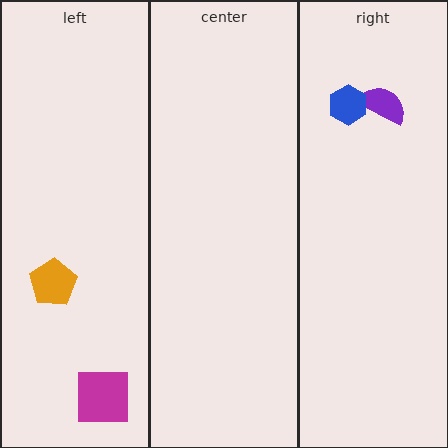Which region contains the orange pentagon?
The left region.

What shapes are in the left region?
The magenta square, the orange pentagon.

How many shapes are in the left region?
2.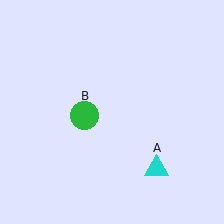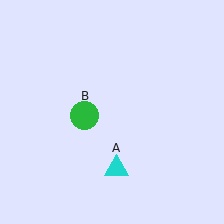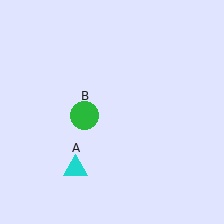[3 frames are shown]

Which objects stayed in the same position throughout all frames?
Green circle (object B) remained stationary.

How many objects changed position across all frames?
1 object changed position: cyan triangle (object A).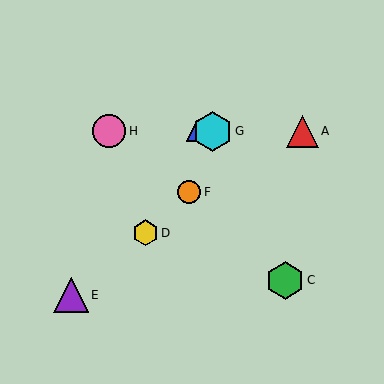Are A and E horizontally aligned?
No, A is at y≈131 and E is at y≈295.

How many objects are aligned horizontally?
4 objects (A, B, G, H) are aligned horizontally.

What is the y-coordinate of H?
Object H is at y≈131.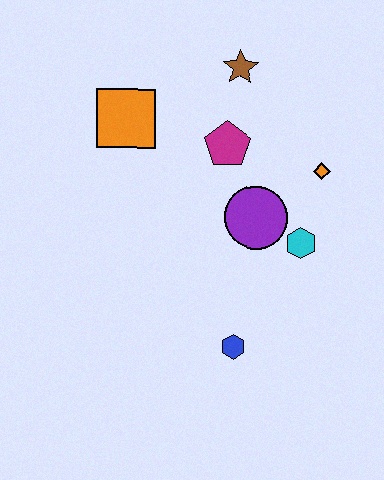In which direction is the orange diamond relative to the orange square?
The orange diamond is to the right of the orange square.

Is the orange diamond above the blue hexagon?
Yes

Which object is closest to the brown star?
The magenta pentagon is closest to the brown star.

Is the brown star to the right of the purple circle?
No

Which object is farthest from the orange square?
The blue hexagon is farthest from the orange square.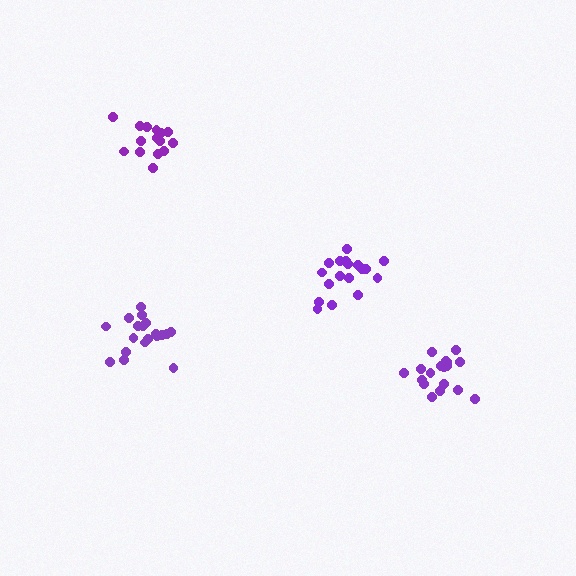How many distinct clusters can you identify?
There are 4 distinct clusters.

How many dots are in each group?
Group 1: 18 dots, Group 2: 19 dots, Group 3: 18 dots, Group 4: 15 dots (70 total).